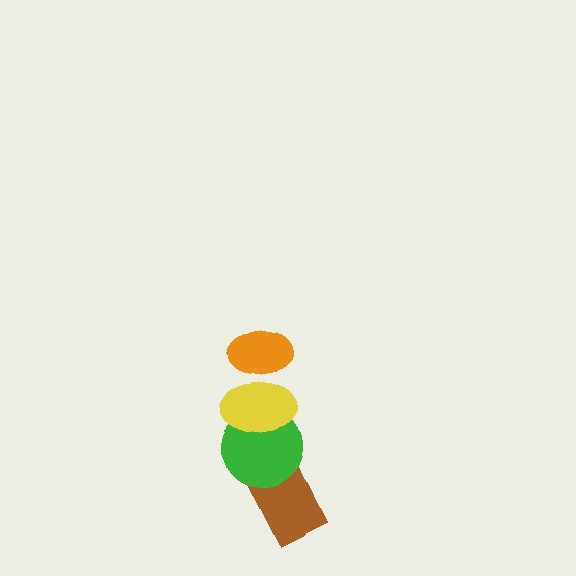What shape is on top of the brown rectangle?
The green circle is on top of the brown rectangle.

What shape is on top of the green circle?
The yellow ellipse is on top of the green circle.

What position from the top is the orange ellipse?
The orange ellipse is 1st from the top.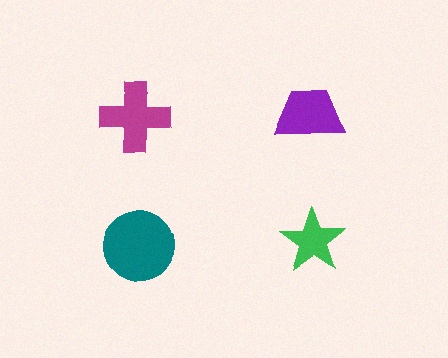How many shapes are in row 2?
2 shapes.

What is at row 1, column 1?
A magenta cross.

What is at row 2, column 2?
A green star.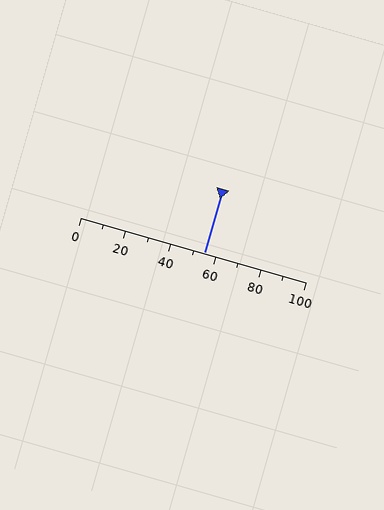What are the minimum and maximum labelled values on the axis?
The axis runs from 0 to 100.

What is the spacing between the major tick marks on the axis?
The major ticks are spaced 20 apart.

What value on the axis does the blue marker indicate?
The marker indicates approximately 55.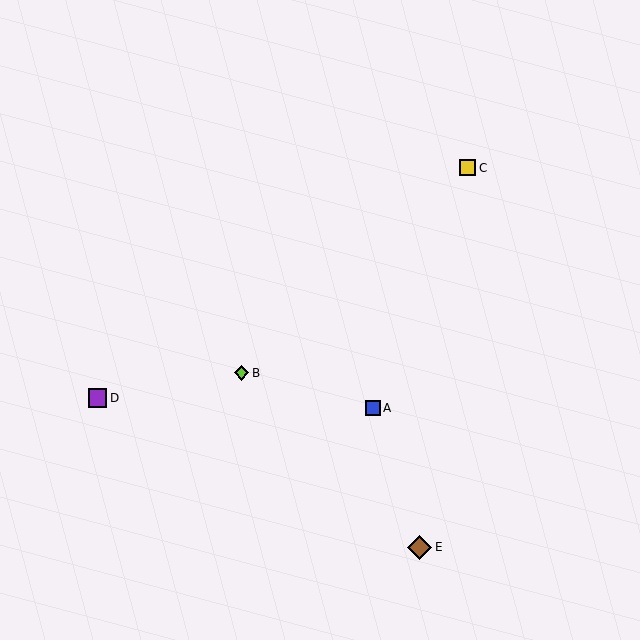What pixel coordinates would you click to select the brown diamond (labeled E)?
Click at (420, 547) to select the brown diamond E.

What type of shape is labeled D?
Shape D is a purple square.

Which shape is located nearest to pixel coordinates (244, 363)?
The lime diamond (labeled B) at (242, 373) is nearest to that location.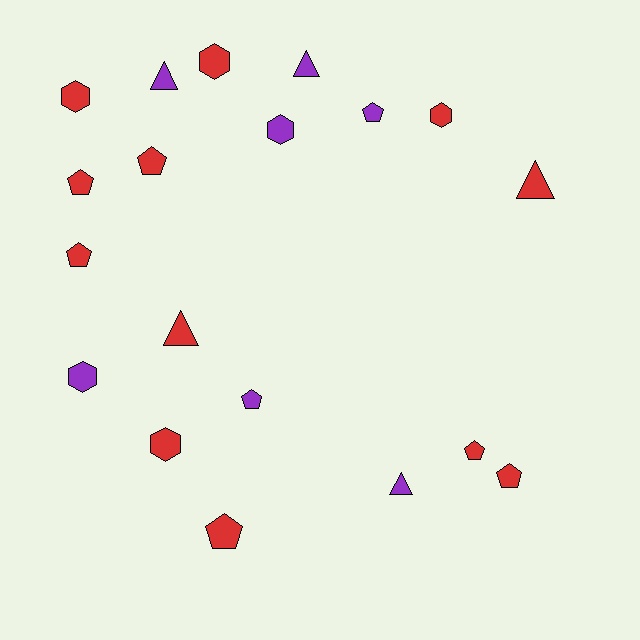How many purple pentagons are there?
There are 2 purple pentagons.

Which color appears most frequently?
Red, with 12 objects.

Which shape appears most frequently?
Pentagon, with 8 objects.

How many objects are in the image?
There are 19 objects.